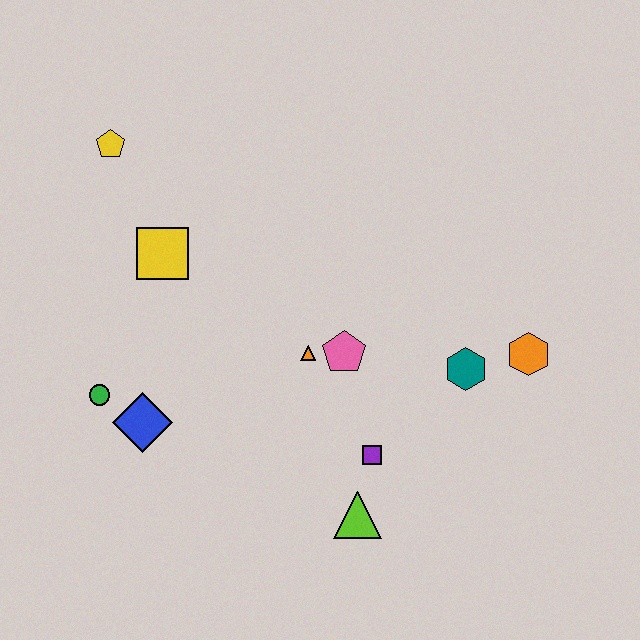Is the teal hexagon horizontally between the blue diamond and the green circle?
No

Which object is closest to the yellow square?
The yellow pentagon is closest to the yellow square.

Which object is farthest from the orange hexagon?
The yellow pentagon is farthest from the orange hexagon.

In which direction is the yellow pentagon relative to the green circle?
The yellow pentagon is above the green circle.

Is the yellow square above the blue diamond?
Yes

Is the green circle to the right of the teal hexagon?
No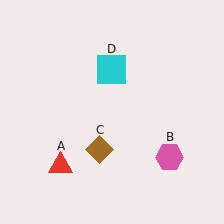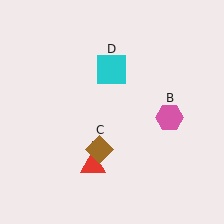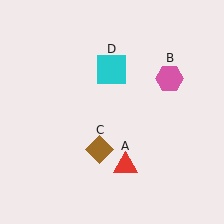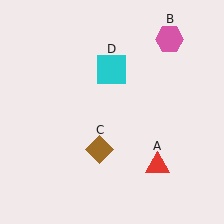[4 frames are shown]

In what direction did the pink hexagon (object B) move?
The pink hexagon (object B) moved up.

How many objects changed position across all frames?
2 objects changed position: red triangle (object A), pink hexagon (object B).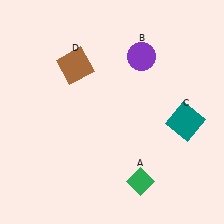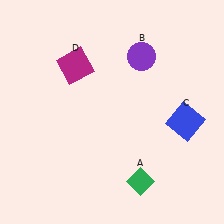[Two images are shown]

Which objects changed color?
C changed from teal to blue. D changed from brown to magenta.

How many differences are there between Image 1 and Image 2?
There are 2 differences between the two images.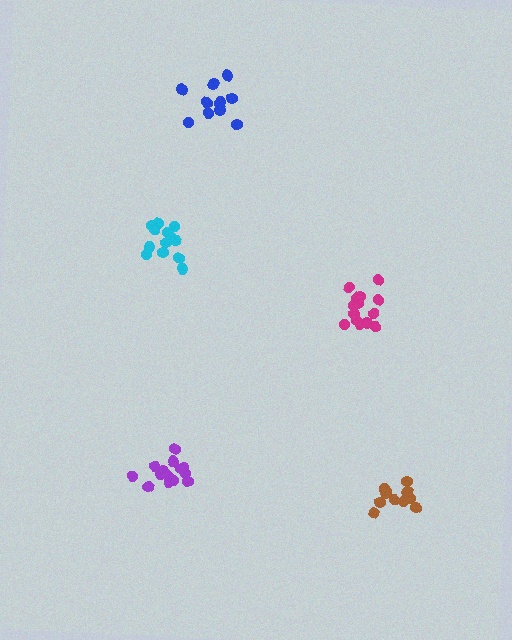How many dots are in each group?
Group 1: 14 dots, Group 2: 13 dots, Group 3: 14 dots, Group 4: 11 dots, Group 5: 12 dots (64 total).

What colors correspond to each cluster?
The clusters are colored: purple, cyan, magenta, brown, blue.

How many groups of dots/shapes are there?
There are 5 groups.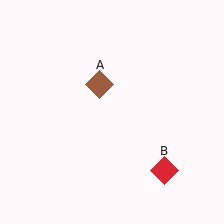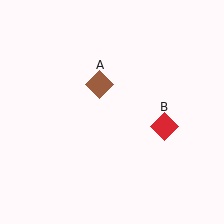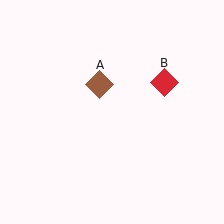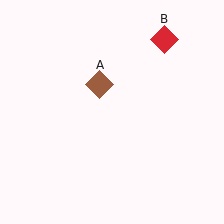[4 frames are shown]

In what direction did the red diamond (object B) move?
The red diamond (object B) moved up.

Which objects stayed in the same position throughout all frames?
Brown diamond (object A) remained stationary.